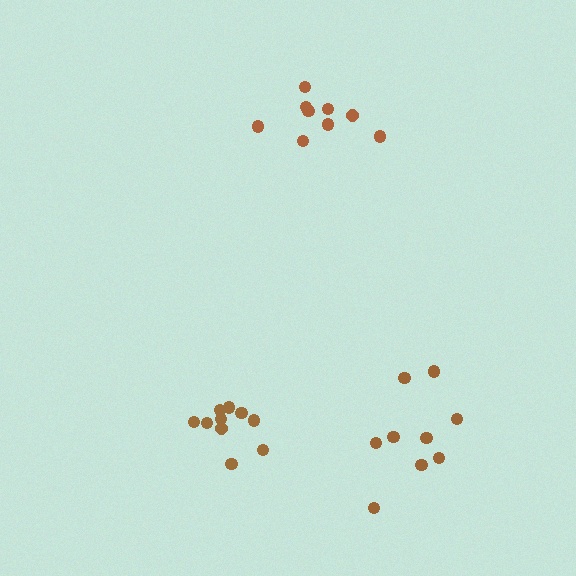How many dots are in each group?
Group 1: 10 dots, Group 2: 9 dots, Group 3: 9 dots (28 total).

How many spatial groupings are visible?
There are 3 spatial groupings.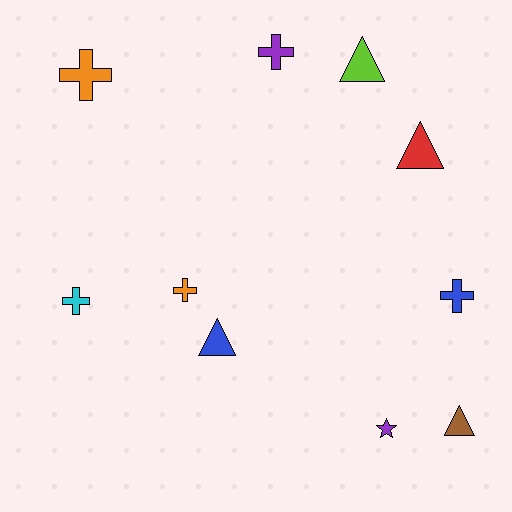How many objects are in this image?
There are 10 objects.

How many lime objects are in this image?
There is 1 lime object.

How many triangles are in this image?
There are 4 triangles.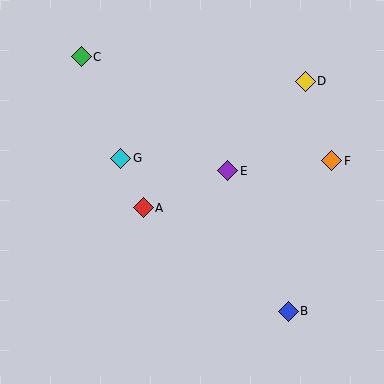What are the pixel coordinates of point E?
Point E is at (228, 171).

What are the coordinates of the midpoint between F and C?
The midpoint between F and C is at (206, 109).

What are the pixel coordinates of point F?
Point F is at (332, 161).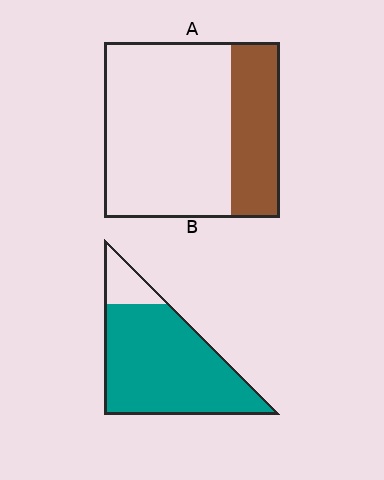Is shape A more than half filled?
No.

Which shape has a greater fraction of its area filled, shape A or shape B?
Shape B.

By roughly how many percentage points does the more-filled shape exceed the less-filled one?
By roughly 60 percentage points (B over A).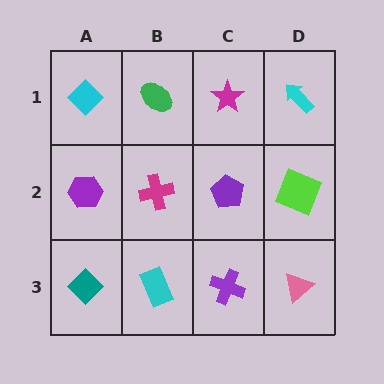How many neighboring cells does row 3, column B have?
3.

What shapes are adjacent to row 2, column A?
A cyan diamond (row 1, column A), a teal diamond (row 3, column A), a magenta cross (row 2, column B).